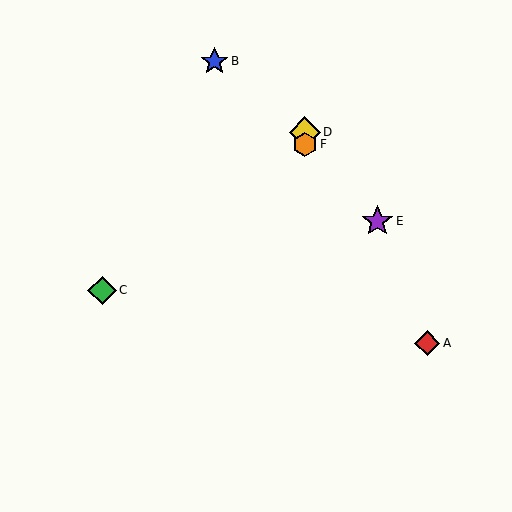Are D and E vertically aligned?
No, D is at x≈305 and E is at x≈377.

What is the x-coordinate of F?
Object F is at x≈305.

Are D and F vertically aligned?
Yes, both are at x≈305.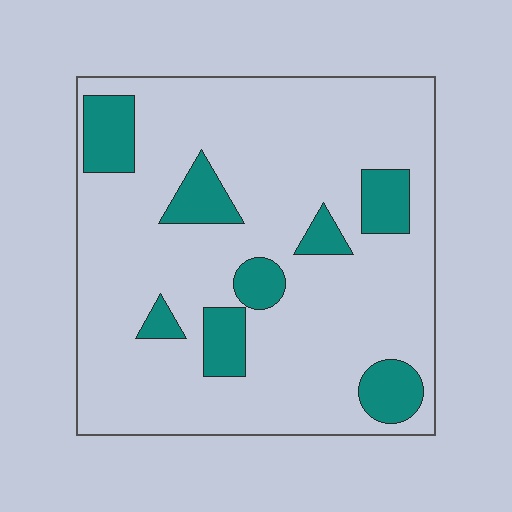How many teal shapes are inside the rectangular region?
8.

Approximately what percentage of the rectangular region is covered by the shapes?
Approximately 15%.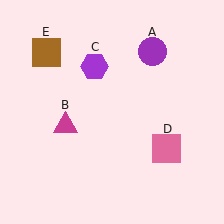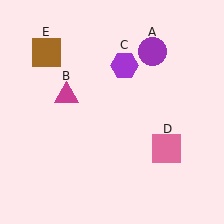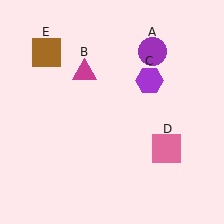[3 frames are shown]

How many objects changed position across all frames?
2 objects changed position: magenta triangle (object B), purple hexagon (object C).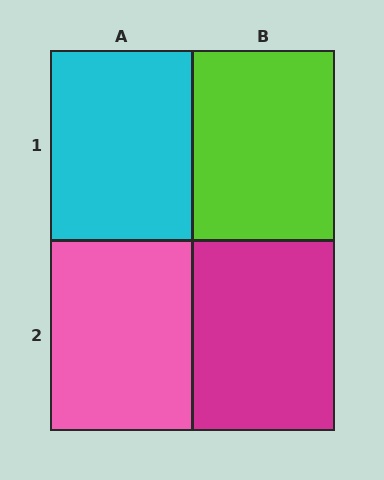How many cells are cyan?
1 cell is cyan.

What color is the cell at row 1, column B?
Lime.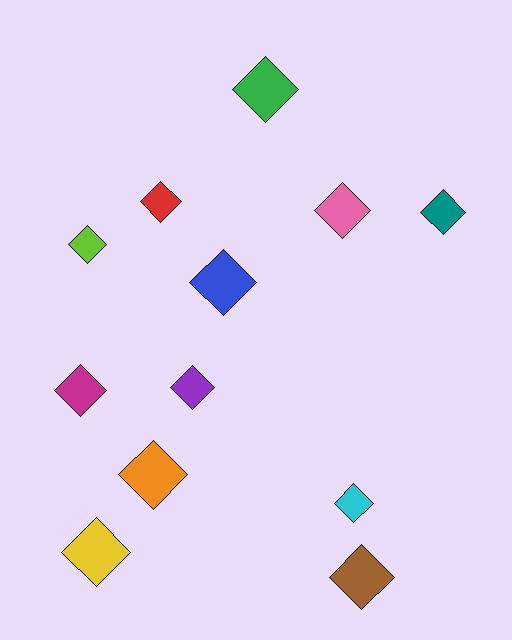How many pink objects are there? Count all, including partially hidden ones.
There is 1 pink object.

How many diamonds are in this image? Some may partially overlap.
There are 12 diamonds.